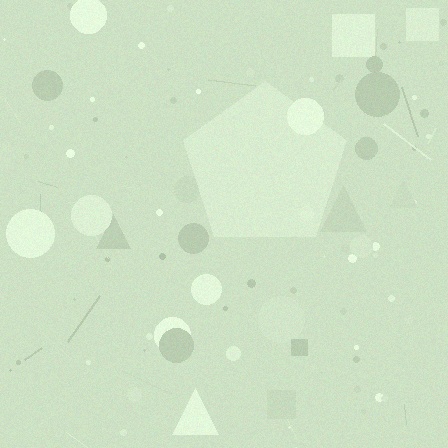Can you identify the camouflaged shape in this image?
The camouflaged shape is a pentagon.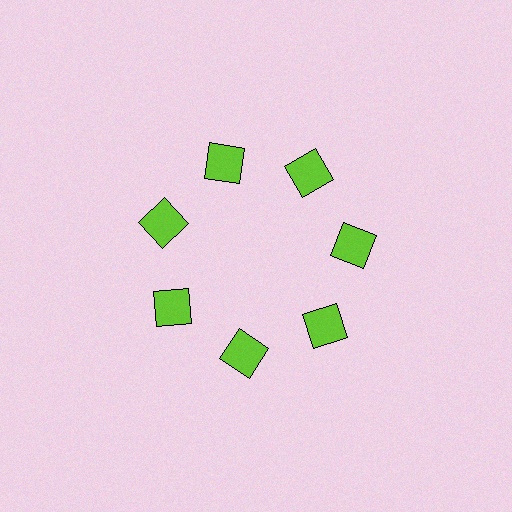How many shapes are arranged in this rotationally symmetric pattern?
There are 7 shapes, arranged in 7 groups of 1.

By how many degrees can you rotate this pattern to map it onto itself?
The pattern maps onto itself every 51 degrees of rotation.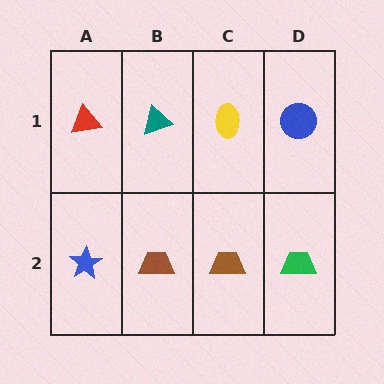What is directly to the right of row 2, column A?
A brown trapezoid.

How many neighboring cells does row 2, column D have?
2.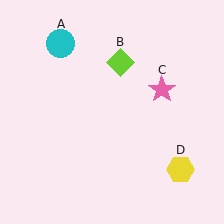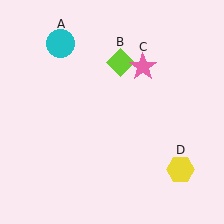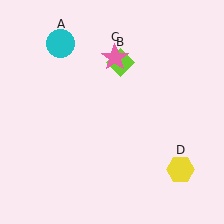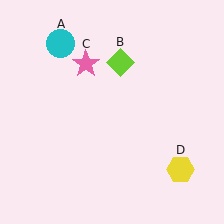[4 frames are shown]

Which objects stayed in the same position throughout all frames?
Cyan circle (object A) and lime diamond (object B) and yellow hexagon (object D) remained stationary.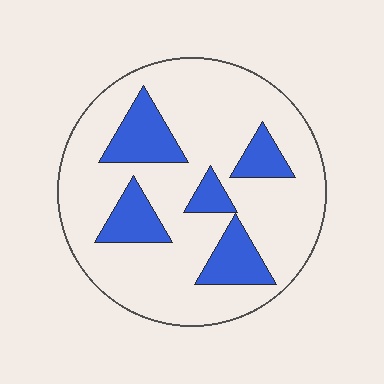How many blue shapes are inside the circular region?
5.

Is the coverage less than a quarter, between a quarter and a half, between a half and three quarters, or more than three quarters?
Less than a quarter.